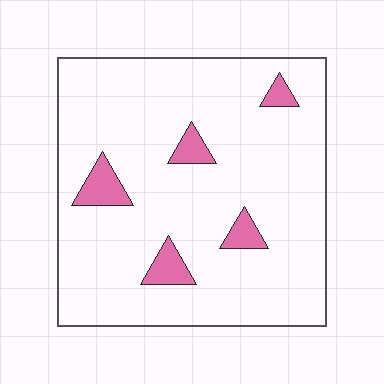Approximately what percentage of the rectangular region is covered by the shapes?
Approximately 10%.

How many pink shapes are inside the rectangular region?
5.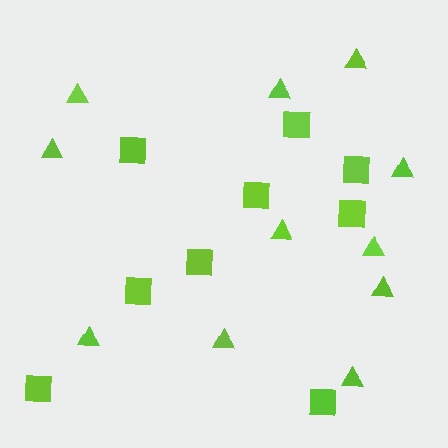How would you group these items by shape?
There are 2 groups: one group of squares (9) and one group of triangles (11).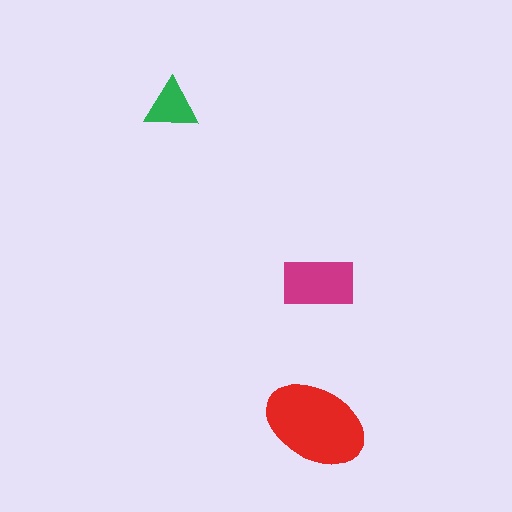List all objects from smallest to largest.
The green triangle, the magenta rectangle, the red ellipse.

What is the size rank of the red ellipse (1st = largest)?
1st.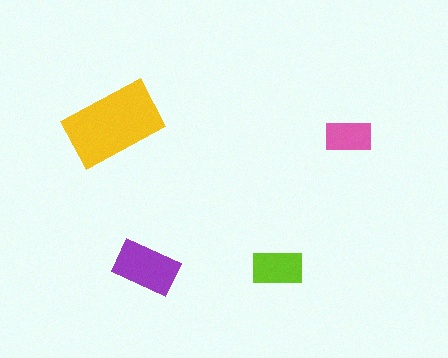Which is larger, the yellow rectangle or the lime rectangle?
The yellow one.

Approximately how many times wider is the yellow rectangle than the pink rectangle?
About 2 times wider.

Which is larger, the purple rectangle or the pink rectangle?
The purple one.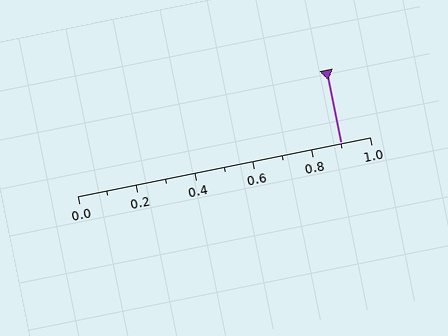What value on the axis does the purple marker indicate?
The marker indicates approximately 0.9.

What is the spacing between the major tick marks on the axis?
The major ticks are spaced 0.2 apart.